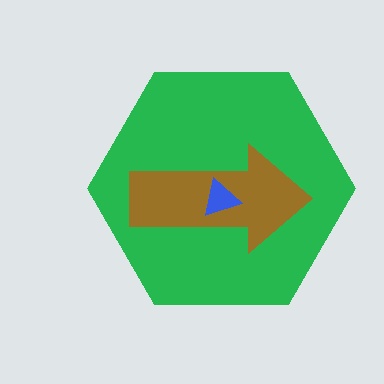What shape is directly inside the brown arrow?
The blue triangle.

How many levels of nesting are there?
3.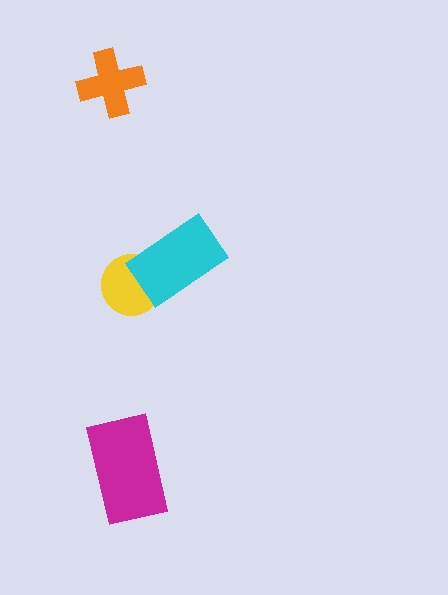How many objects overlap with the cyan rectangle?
1 object overlaps with the cyan rectangle.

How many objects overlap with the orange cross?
0 objects overlap with the orange cross.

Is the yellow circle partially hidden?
Yes, it is partially covered by another shape.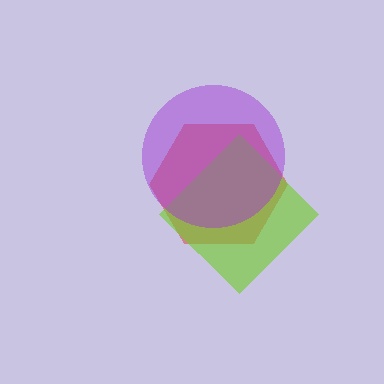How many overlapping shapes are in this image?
There are 3 overlapping shapes in the image.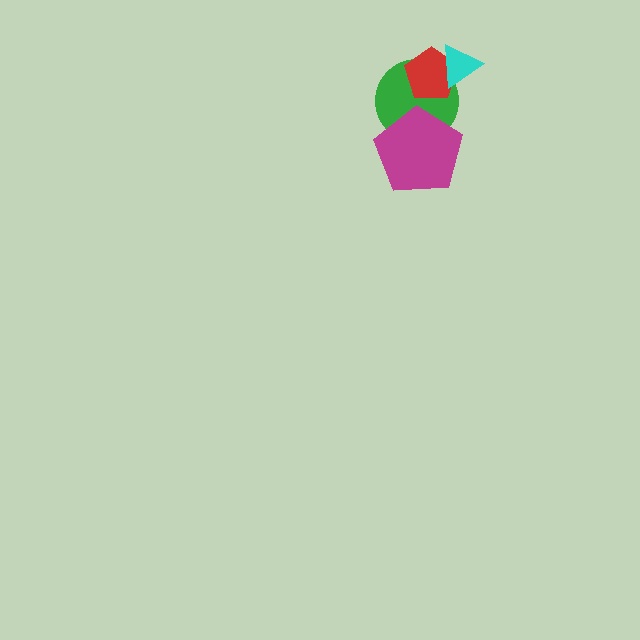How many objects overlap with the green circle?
3 objects overlap with the green circle.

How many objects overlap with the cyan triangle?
2 objects overlap with the cyan triangle.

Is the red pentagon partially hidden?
Yes, it is partially covered by another shape.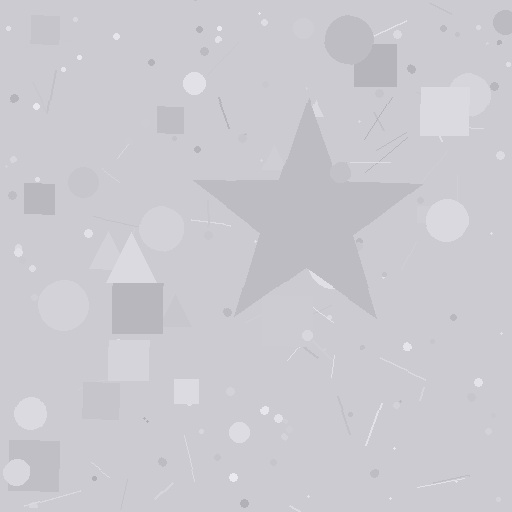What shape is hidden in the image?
A star is hidden in the image.